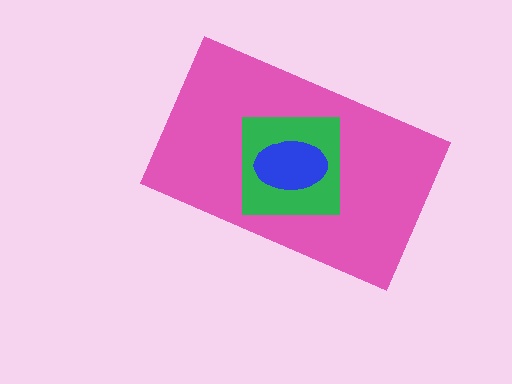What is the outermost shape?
The pink rectangle.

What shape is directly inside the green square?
The blue ellipse.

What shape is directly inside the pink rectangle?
The green square.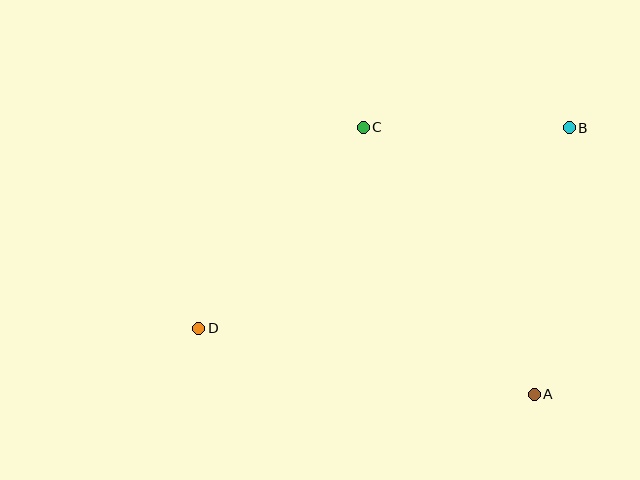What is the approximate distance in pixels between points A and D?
The distance between A and D is approximately 342 pixels.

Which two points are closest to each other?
Points B and C are closest to each other.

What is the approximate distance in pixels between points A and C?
The distance between A and C is approximately 317 pixels.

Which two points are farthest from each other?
Points B and D are farthest from each other.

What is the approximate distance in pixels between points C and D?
The distance between C and D is approximately 260 pixels.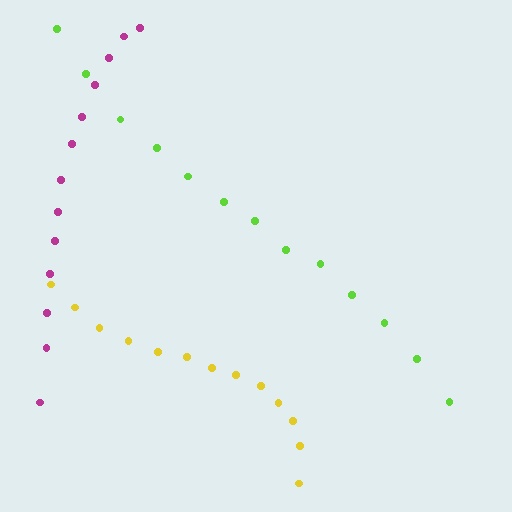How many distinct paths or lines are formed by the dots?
There are 3 distinct paths.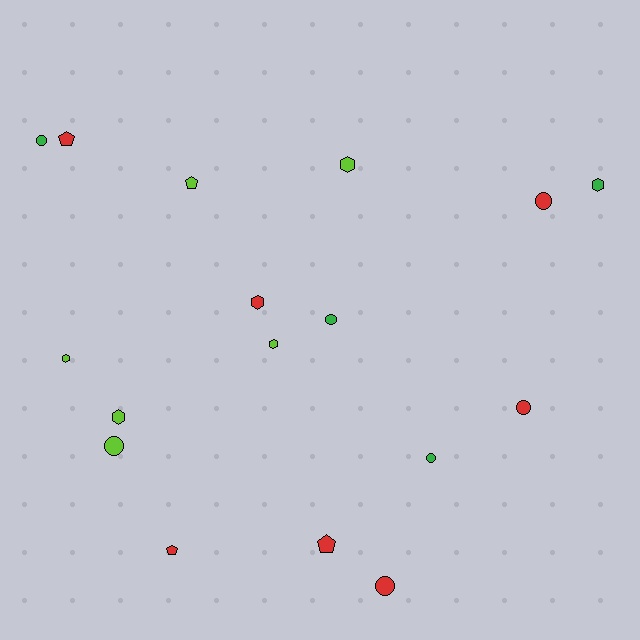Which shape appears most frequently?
Circle, with 7 objects.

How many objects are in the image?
There are 17 objects.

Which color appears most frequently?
Red, with 7 objects.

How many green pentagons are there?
There are no green pentagons.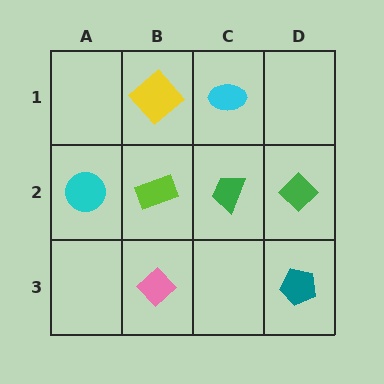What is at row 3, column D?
A teal pentagon.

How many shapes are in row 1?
2 shapes.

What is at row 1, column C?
A cyan ellipse.